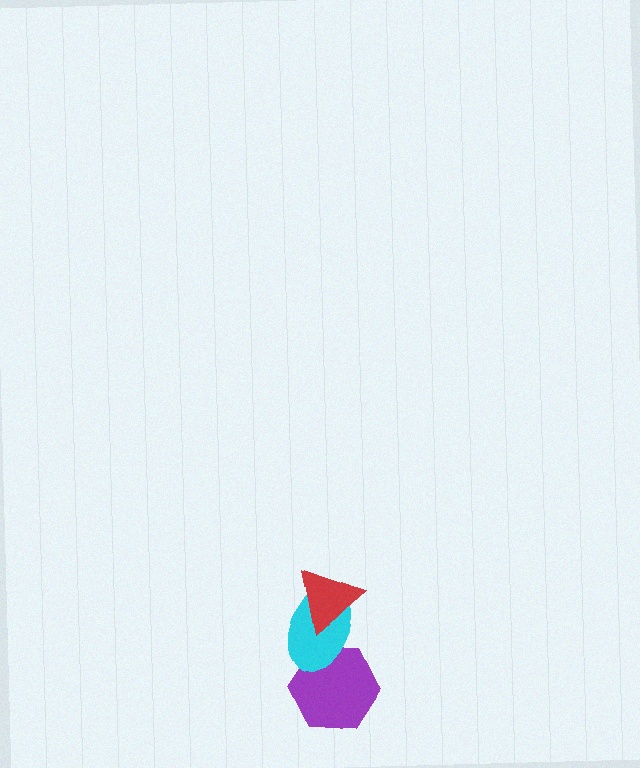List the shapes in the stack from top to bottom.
From top to bottom: the red triangle, the cyan ellipse, the purple hexagon.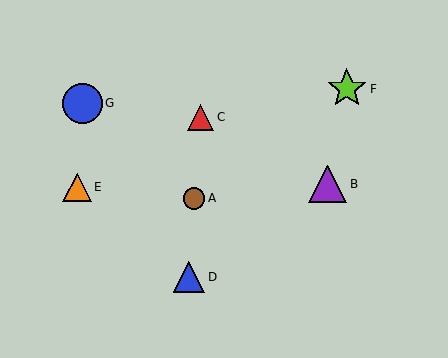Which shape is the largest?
The lime star (labeled F) is the largest.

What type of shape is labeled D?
Shape D is a blue triangle.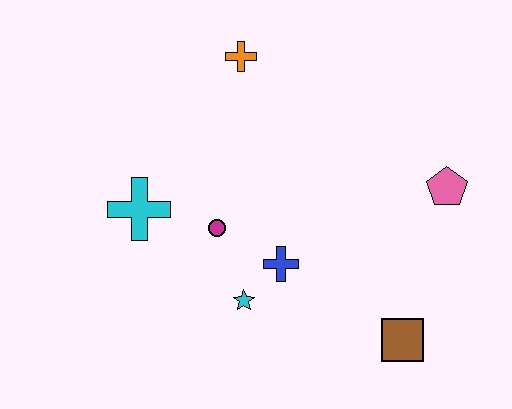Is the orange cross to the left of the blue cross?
Yes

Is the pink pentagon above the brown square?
Yes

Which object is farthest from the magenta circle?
The pink pentagon is farthest from the magenta circle.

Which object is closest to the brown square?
The blue cross is closest to the brown square.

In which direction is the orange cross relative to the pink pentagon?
The orange cross is to the left of the pink pentagon.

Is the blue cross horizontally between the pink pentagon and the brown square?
No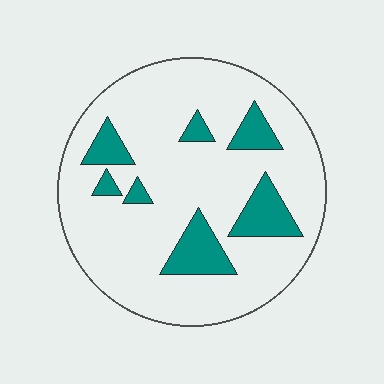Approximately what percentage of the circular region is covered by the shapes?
Approximately 15%.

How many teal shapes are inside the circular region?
7.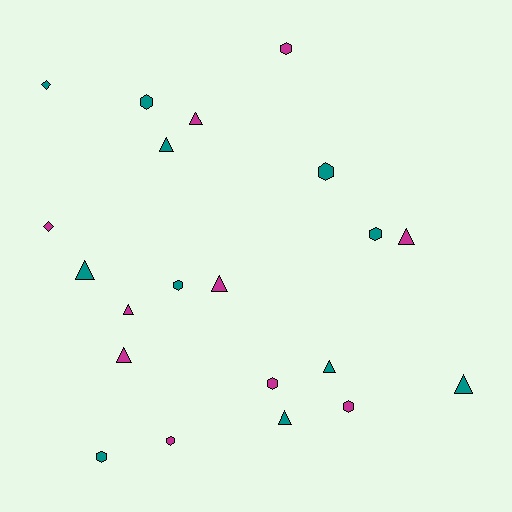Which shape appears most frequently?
Triangle, with 10 objects.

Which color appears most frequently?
Teal, with 11 objects.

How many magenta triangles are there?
There are 5 magenta triangles.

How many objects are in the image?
There are 21 objects.